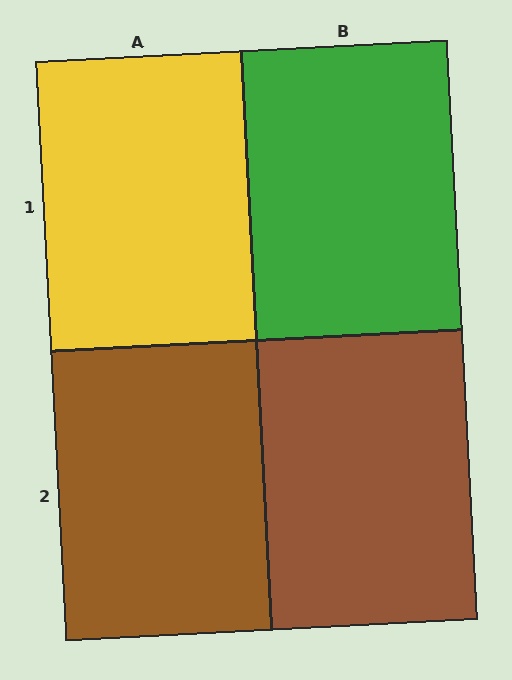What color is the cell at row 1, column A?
Yellow.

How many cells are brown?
2 cells are brown.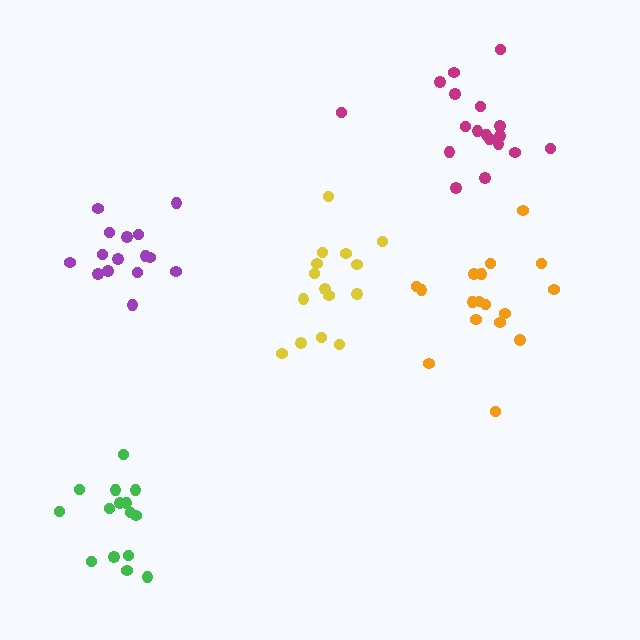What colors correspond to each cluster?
The clusters are colored: purple, magenta, green, orange, yellow.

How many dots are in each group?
Group 1: 15 dots, Group 2: 18 dots, Group 3: 15 dots, Group 4: 17 dots, Group 5: 15 dots (80 total).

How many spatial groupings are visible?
There are 5 spatial groupings.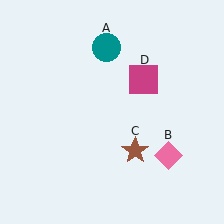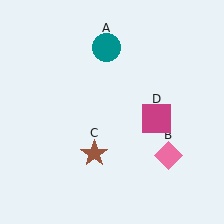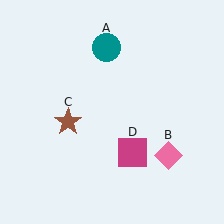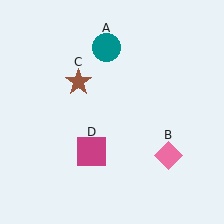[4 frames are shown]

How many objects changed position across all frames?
2 objects changed position: brown star (object C), magenta square (object D).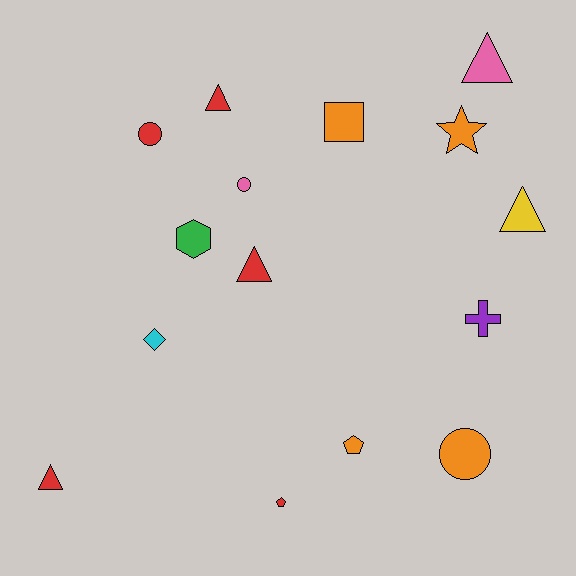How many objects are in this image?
There are 15 objects.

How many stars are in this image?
There is 1 star.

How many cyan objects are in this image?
There is 1 cyan object.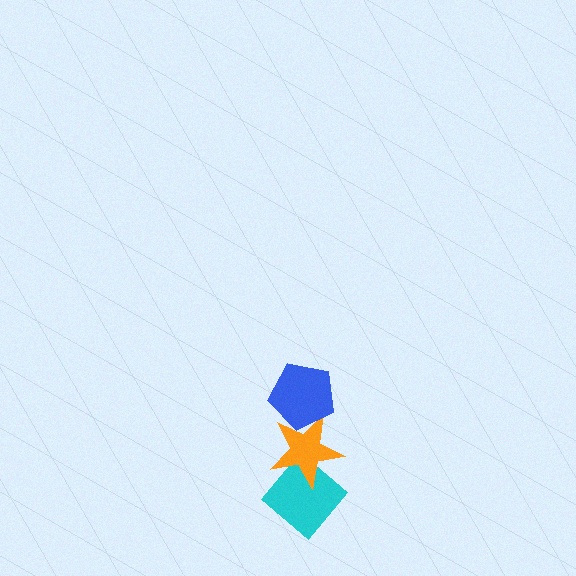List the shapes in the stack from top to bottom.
From top to bottom: the blue pentagon, the orange star, the cyan diamond.